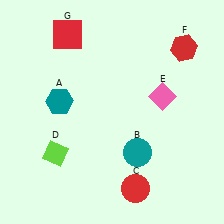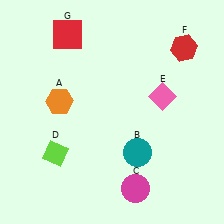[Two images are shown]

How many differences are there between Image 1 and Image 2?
There are 2 differences between the two images.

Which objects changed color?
A changed from teal to orange. C changed from red to magenta.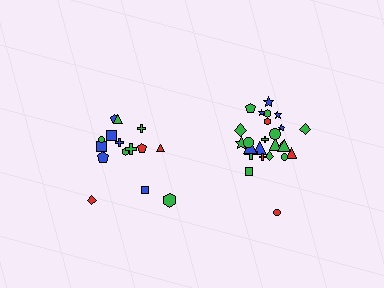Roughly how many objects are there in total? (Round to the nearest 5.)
Roughly 40 objects in total.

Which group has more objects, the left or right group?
The right group.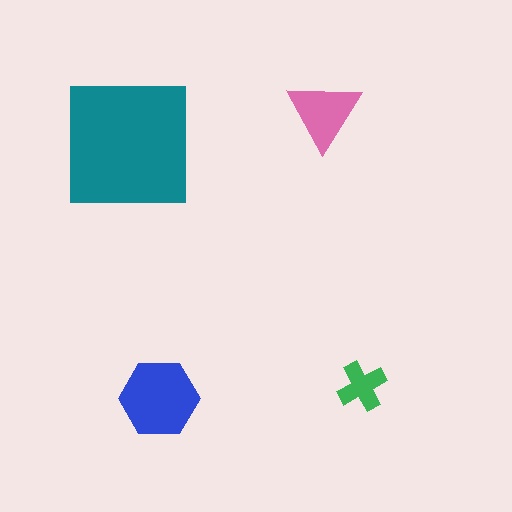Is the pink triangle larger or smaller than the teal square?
Smaller.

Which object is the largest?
The teal square.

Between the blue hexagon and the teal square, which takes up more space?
The teal square.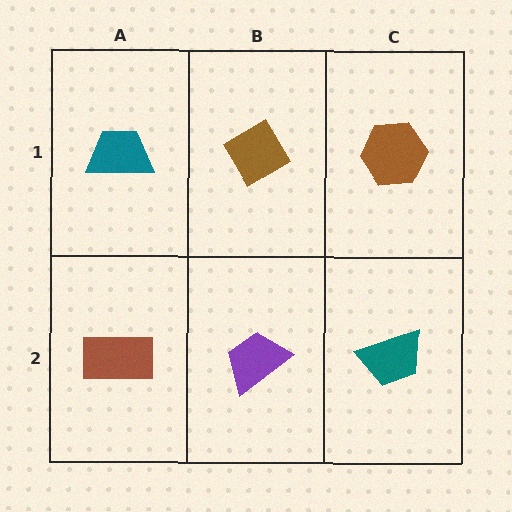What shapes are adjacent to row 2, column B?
A brown diamond (row 1, column B), a brown rectangle (row 2, column A), a teal trapezoid (row 2, column C).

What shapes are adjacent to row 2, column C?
A brown hexagon (row 1, column C), a purple trapezoid (row 2, column B).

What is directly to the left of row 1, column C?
A brown diamond.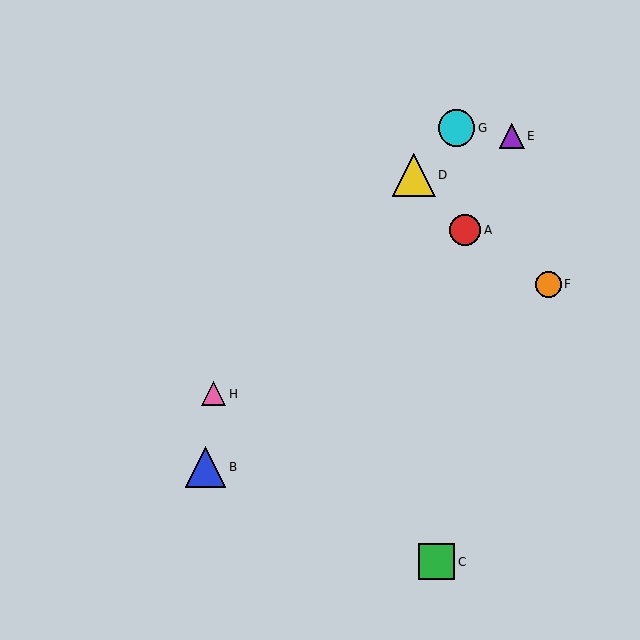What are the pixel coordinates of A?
Object A is at (465, 230).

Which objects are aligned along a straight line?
Objects D, G, H are aligned along a straight line.